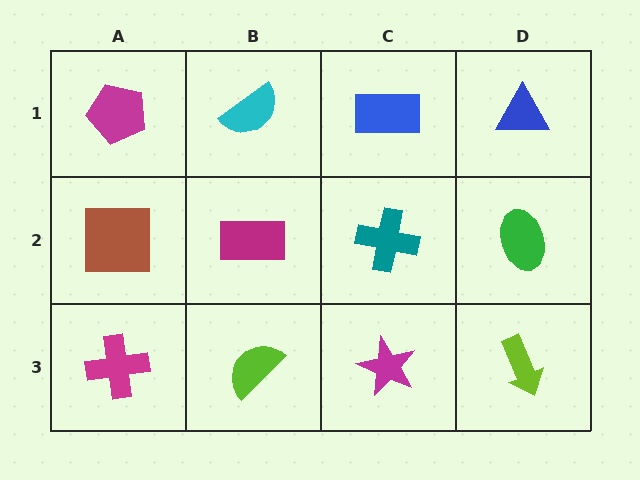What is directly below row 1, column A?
A brown square.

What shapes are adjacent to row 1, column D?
A green ellipse (row 2, column D), a blue rectangle (row 1, column C).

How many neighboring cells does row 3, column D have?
2.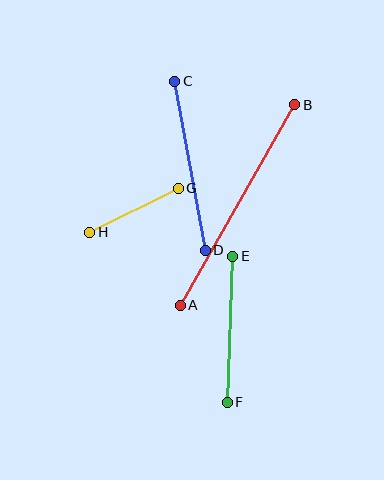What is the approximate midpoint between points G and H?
The midpoint is at approximately (134, 210) pixels.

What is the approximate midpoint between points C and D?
The midpoint is at approximately (190, 166) pixels.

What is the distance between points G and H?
The distance is approximately 99 pixels.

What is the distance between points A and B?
The distance is approximately 230 pixels.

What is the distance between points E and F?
The distance is approximately 146 pixels.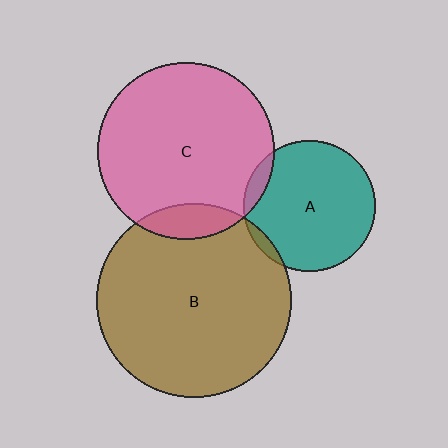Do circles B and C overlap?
Yes.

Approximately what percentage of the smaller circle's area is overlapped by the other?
Approximately 10%.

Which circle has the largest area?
Circle B (brown).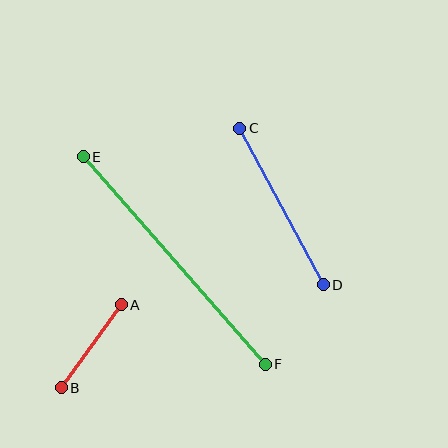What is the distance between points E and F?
The distance is approximately 276 pixels.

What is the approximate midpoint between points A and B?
The midpoint is at approximately (91, 346) pixels.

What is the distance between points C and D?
The distance is approximately 178 pixels.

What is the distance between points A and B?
The distance is approximately 102 pixels.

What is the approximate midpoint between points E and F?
The midpoint is at approximately (174, 260) pixels.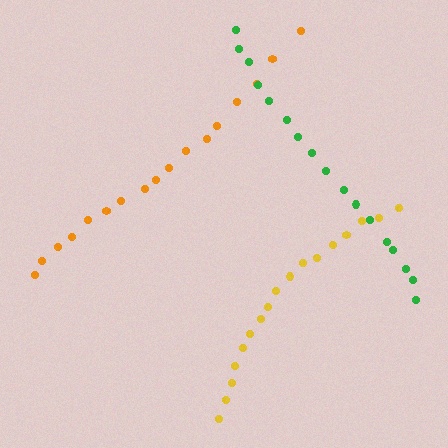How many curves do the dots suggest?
There are 3 distinct paths.